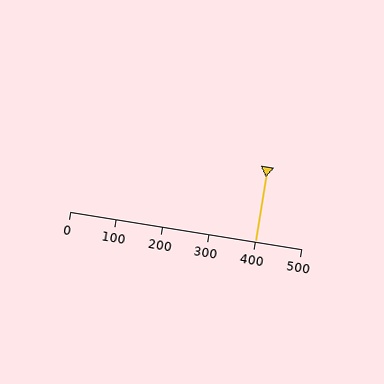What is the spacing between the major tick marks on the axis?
The major ticks are spaced 100 apart.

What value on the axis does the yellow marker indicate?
The marker indicates approximately 400.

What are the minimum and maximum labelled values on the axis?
The axis runs from 0 to 500.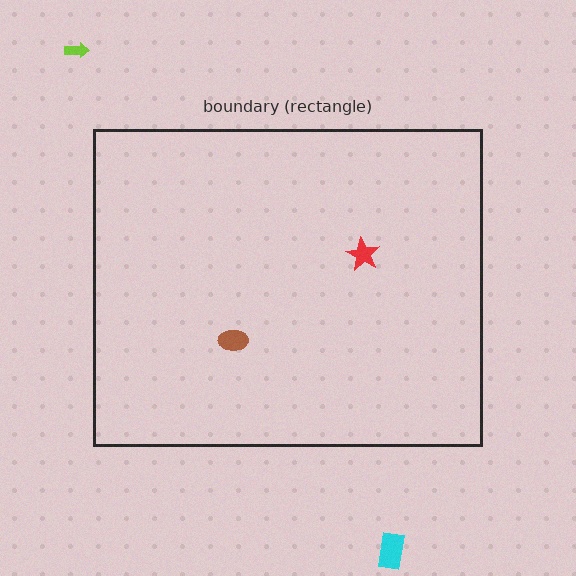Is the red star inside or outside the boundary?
Inside.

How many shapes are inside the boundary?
2 inside, 2 outside.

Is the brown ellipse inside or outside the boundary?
Inside.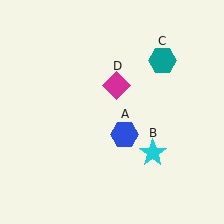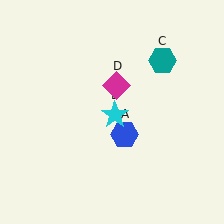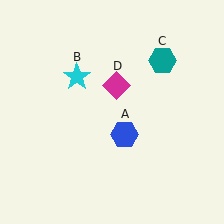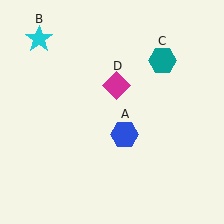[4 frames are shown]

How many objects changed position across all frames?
1 object changed position: cyan star (object B).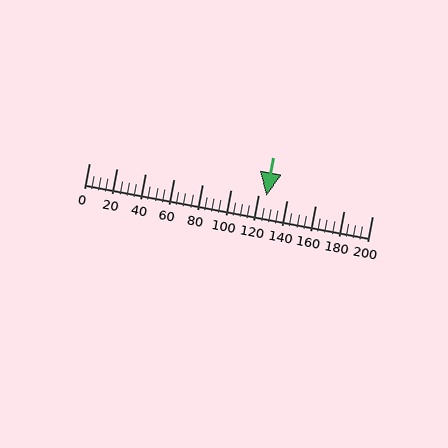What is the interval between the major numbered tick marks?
The major tick marks are spaced 20 units apart.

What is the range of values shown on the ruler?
The ruler shows values from 0 to 200.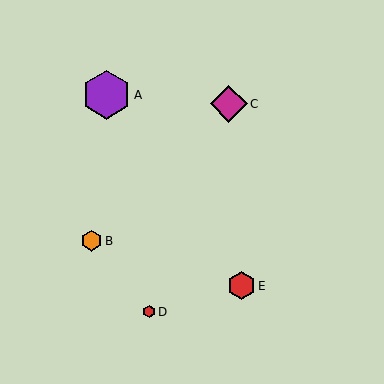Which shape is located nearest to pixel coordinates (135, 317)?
The red hexagon (labeled D) at (149, 312) is nearest to that location.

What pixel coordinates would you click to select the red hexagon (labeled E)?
Click at (242, 286) to select the red hexagon E.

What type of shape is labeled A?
Shape A is a purple hexagon.